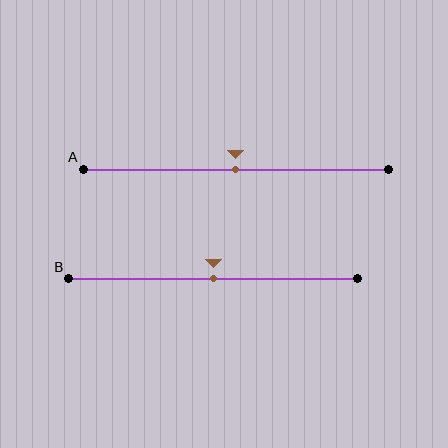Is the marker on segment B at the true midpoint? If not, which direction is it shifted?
Yes, the marker on segment B is at the true midpoint.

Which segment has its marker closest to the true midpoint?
Segment A has its marker closest to the true midpoint.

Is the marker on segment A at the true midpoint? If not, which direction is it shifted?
Yes, the marker on segment A is at the true midpoint.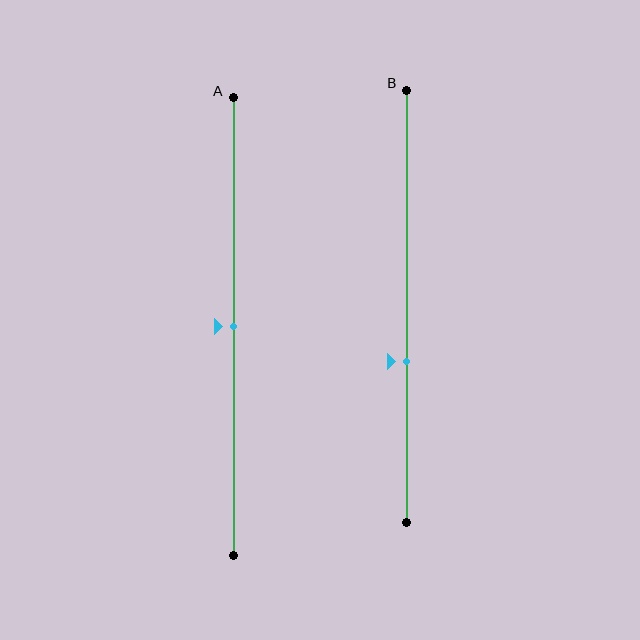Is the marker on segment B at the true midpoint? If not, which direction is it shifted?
No, the marker on segment B is shifted downward by about 13% of the segment length.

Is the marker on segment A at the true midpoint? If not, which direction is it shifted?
Yes, the marker on segment A is at the true midpoint.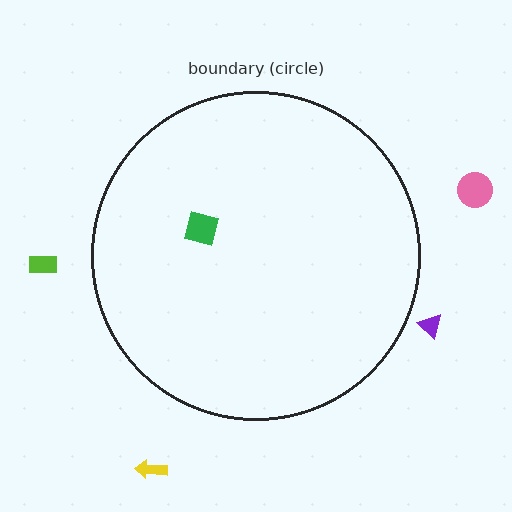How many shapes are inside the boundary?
1 inside, 4 outside.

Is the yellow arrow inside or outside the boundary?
Outside.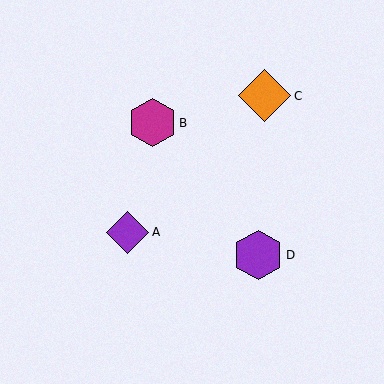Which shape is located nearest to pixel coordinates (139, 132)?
The magenta hexagon (labeled B) at (152, 123) is nearest to that location.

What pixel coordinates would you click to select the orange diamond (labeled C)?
Click at (265, 96) to select the orange diamond C.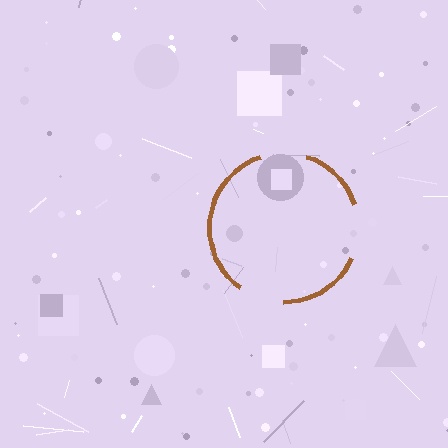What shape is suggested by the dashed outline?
The dashed outline suggests a circle.